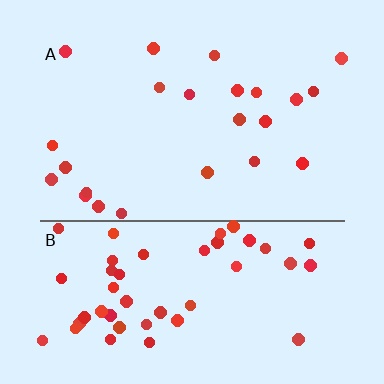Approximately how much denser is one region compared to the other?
Approximately 2.2× — region B over region A.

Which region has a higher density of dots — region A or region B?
B (the bottom).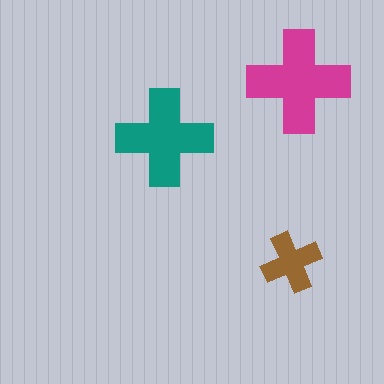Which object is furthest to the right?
The magenta cross is rightmost.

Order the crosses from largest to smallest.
the magenta one, the teal one, the brown one.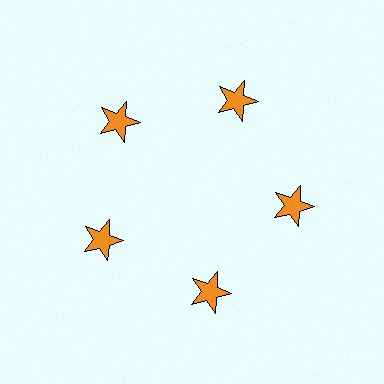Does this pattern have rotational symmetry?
Yes, this pattern has 5-fold rotational symmetry. It looks the same after rotating 72 degrees around the center.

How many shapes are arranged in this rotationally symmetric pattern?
There are 5 shapes, arranged in 5 groups of 1.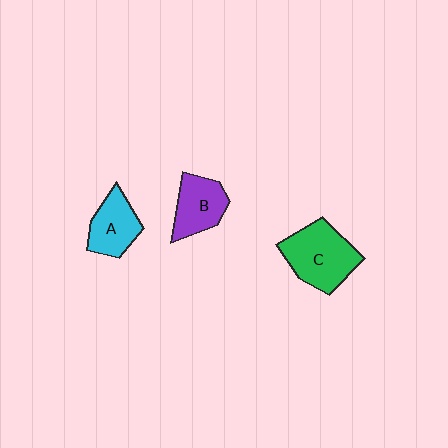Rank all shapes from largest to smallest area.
From largest to smallest: C (green), B (purple), A (cyan).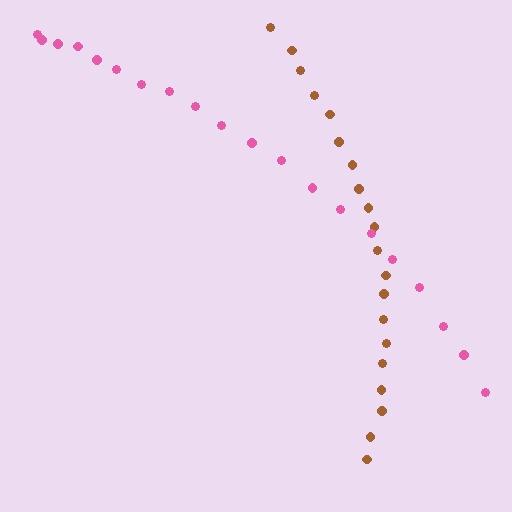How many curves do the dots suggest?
There are 2 distinct paths.